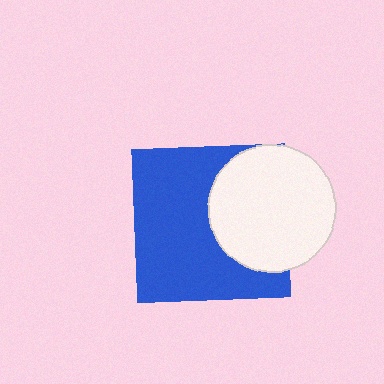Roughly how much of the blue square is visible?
About half of it is visible (roughly 64%).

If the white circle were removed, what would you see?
You would see the complete blue square.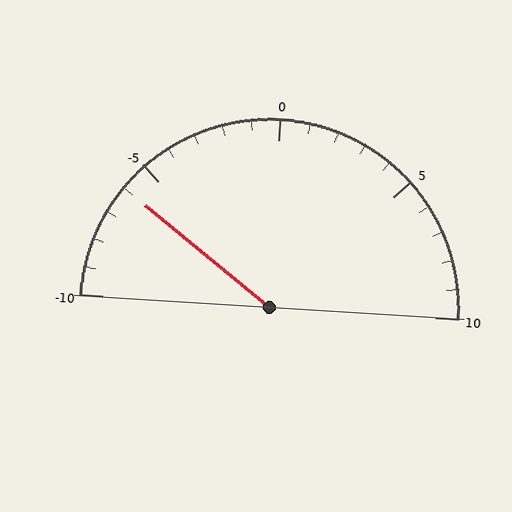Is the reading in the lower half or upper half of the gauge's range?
The reading is in the lower half of the range (-10 to 10).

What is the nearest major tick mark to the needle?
The nearest major tick mark is -5.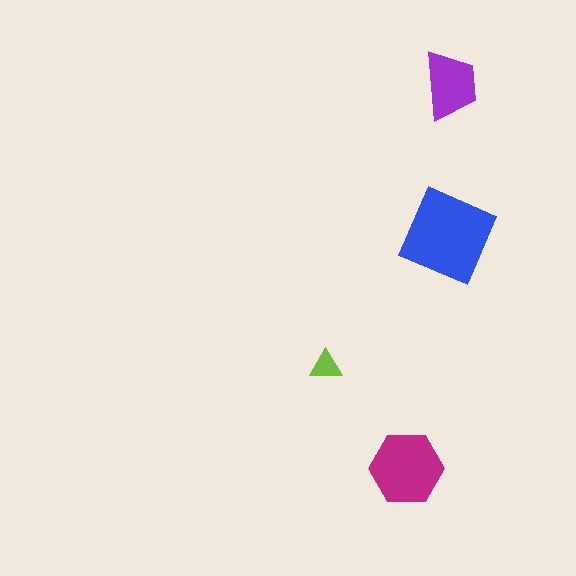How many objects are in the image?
There are 4 objects in the image.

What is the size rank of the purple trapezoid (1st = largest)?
3rd.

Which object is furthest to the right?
The purple trapezoid is rightmost.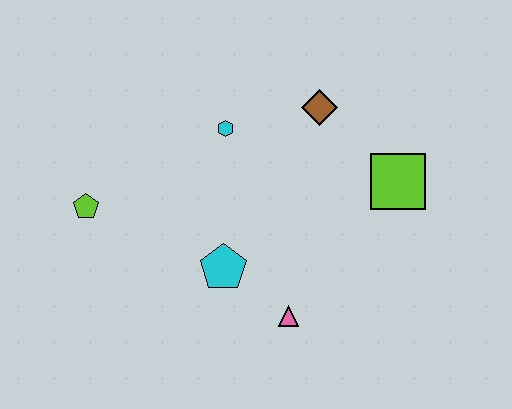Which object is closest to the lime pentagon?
The cyan pentagon is closest to the lime pentagon.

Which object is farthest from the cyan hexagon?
The pink triangle is farthest from the cyan hexagon.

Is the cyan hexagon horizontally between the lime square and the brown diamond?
No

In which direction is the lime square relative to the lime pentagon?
The lime square is to the right of the lime pentagon.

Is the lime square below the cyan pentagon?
No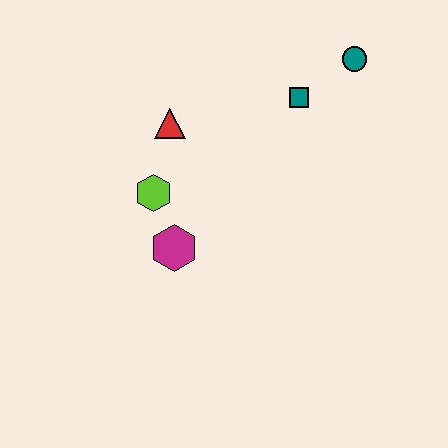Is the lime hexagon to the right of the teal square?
No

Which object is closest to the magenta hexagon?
The lime hexagon is closest to the magenta hexagon.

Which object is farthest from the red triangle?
The teal circle is farthest from the red triangle.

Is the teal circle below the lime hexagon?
No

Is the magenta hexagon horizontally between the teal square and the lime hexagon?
Yes